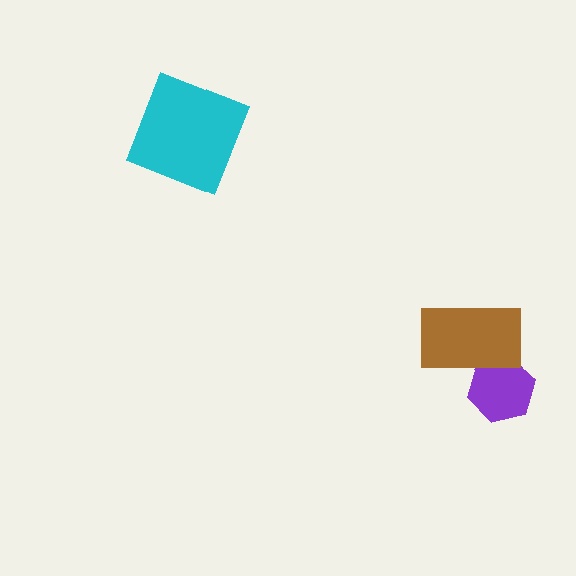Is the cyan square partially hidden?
No, no other shape covers it.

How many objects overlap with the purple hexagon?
1 object overlaps with the purple hexagon.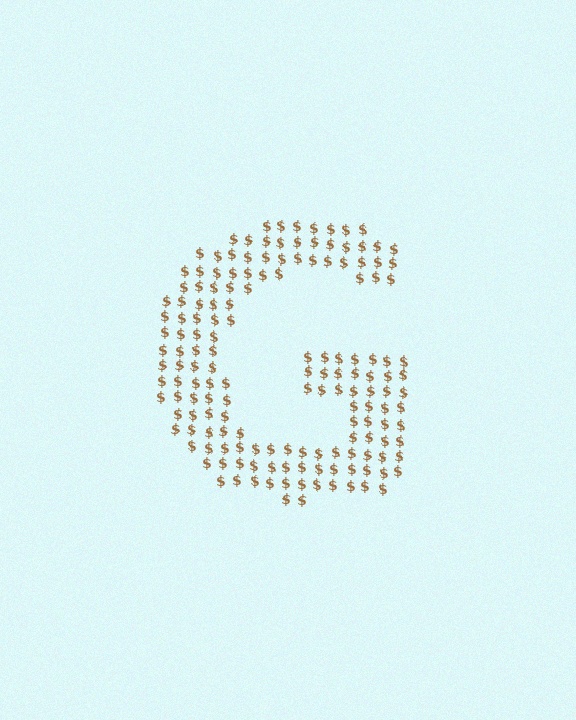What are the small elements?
The small elements are dollar signs.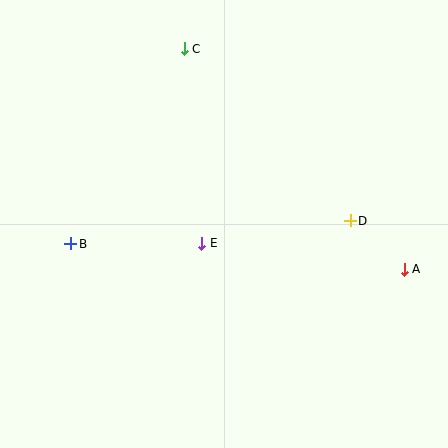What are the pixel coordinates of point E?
Point E is at (202, 243).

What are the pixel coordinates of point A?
Point A is at (404, 269).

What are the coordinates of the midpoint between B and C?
The midpoint between B and C is at (128, 146).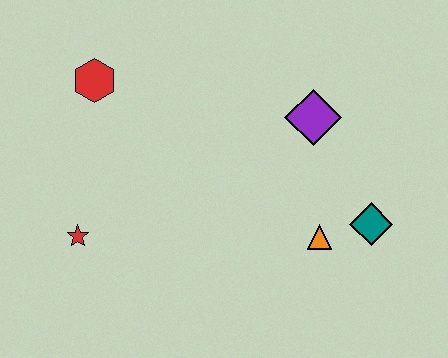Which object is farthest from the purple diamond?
The red star is farthest from the purple diamond.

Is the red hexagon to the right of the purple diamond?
No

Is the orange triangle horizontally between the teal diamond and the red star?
Yes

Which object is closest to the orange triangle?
The teal diamond is closest to the orange triangle.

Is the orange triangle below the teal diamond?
Yes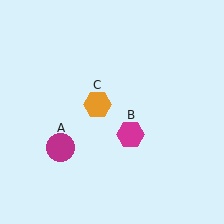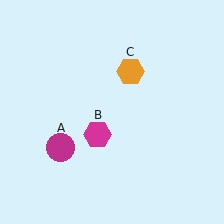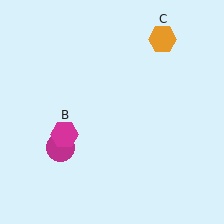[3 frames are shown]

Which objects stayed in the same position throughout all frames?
Magenta circle (object A) remained stationary.